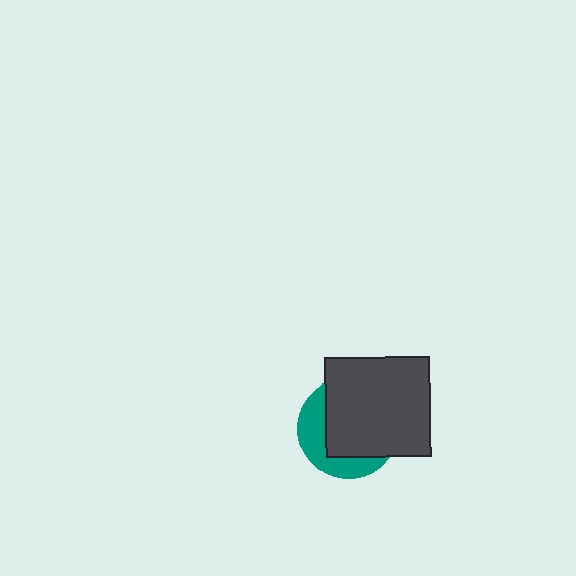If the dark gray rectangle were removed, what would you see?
You would see the complete teal circle.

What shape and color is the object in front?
The object in front is a dark gray rectangle.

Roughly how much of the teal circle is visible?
A small part of it is visible (roughly 35%).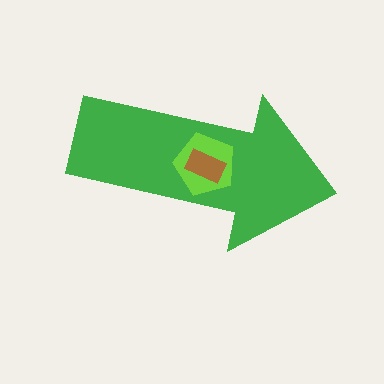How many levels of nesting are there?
3.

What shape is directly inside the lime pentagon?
The brown rectangle.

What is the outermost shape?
The green arrow.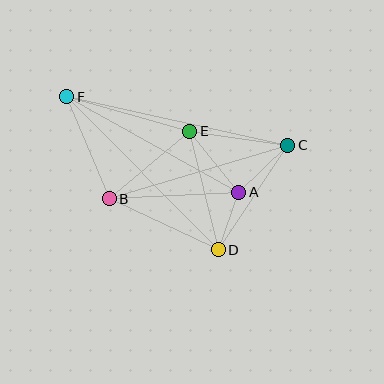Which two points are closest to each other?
Points A and D are closest to each other.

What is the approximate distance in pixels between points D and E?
The distance between D and E is approximately 122 pixels.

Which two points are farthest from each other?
Points C and F are farthest from each other.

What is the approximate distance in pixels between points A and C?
The distance between A and C is approximately 68 pixels.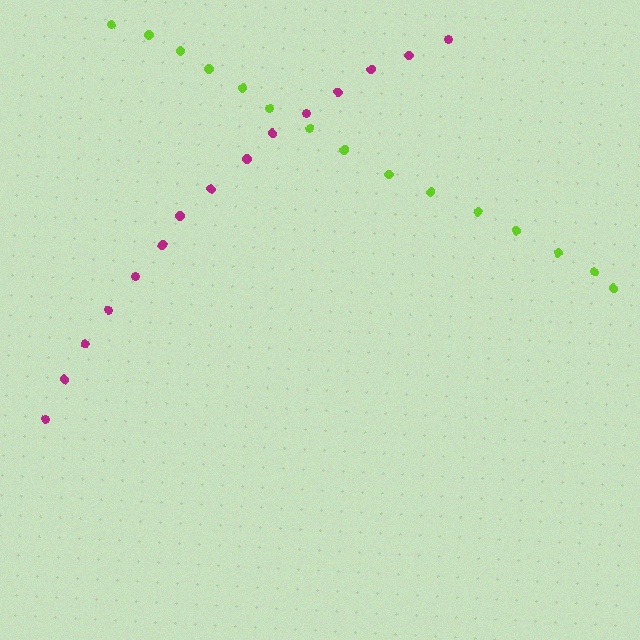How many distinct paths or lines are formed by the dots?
There are 2 distinct paths.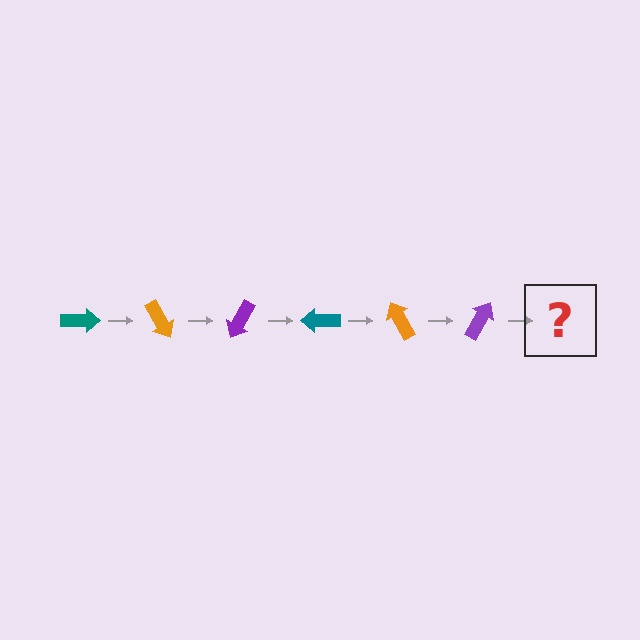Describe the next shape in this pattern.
It should be a teal arrow, rotated 360 degrees from the start.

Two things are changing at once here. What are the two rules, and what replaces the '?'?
The two rules are that it rotates 60 degrees each step and the color cycles through teal, orange, and purple. The '?' should be a teal arrow, rotated 360 degrees from the start.